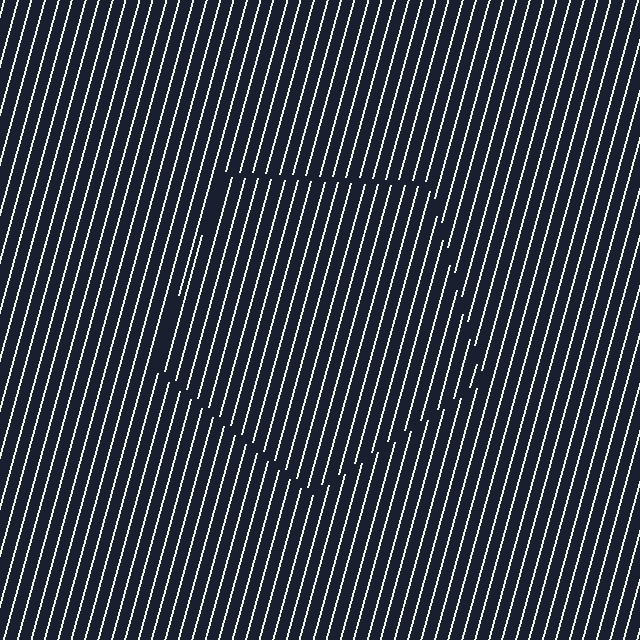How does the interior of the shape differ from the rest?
The interior of the shape contains the same grating, shifted by half a period — the contour is defined by the phase discontinuity where line-ends from the inner and outer gratings abut.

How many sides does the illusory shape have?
5 sides — the line-ends trace a pentagon.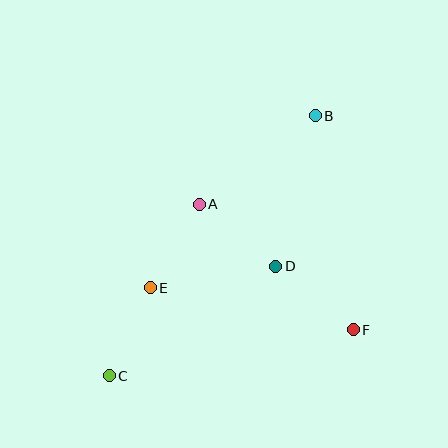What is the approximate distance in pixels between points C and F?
The distance between C and F is approximately 248 pixels.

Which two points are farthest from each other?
Points B and C are farthest from each other.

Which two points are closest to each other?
Points C and E are closest to each other.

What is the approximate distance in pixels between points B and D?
The distance between B and D is approximately 156 pixels.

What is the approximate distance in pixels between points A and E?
The distance between A and E is approximately 97 pixels.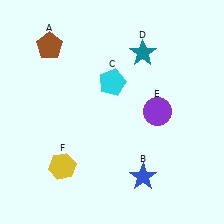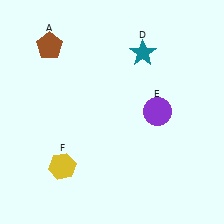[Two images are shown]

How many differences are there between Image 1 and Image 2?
There are 2 differences between the two images.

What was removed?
The cyan pentagon (C), the blue star (B) were removed in Image 2.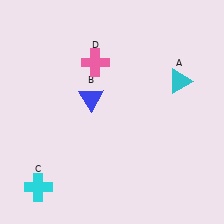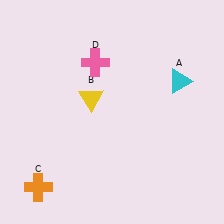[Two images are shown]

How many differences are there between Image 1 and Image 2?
There are 2 differences between the two images.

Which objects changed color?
B changed from blue to yellow. C changed from cyan to orange.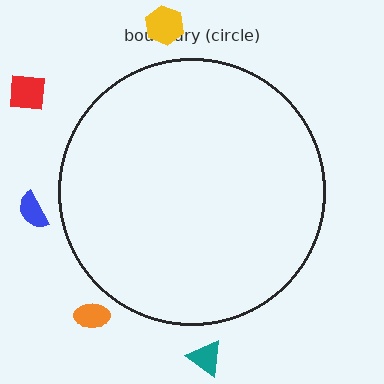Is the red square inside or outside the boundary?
Outside.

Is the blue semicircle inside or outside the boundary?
Outside.